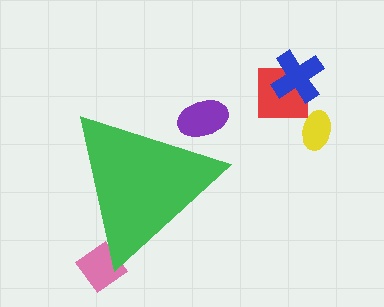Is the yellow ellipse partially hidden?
No, the yellow ellipse is fully visible.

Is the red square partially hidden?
No, the red square is fully visible.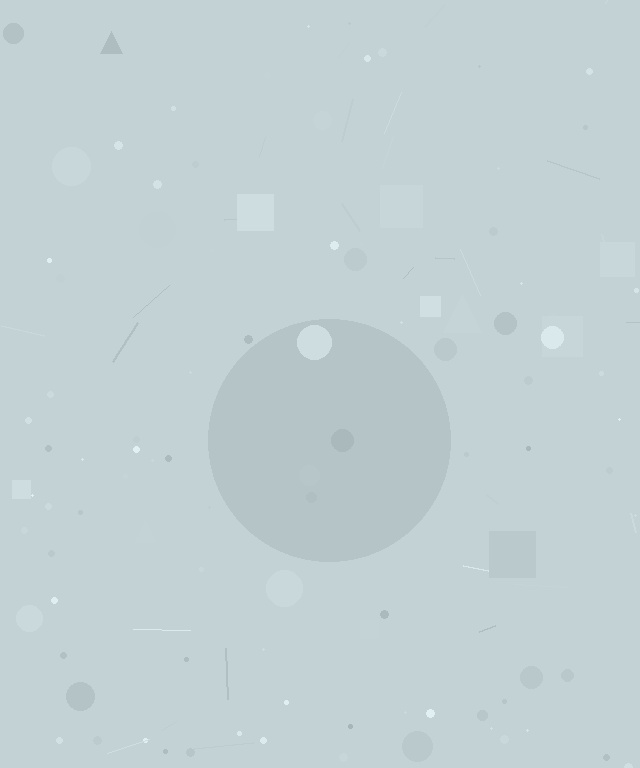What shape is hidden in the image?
A circle is hidden in the image.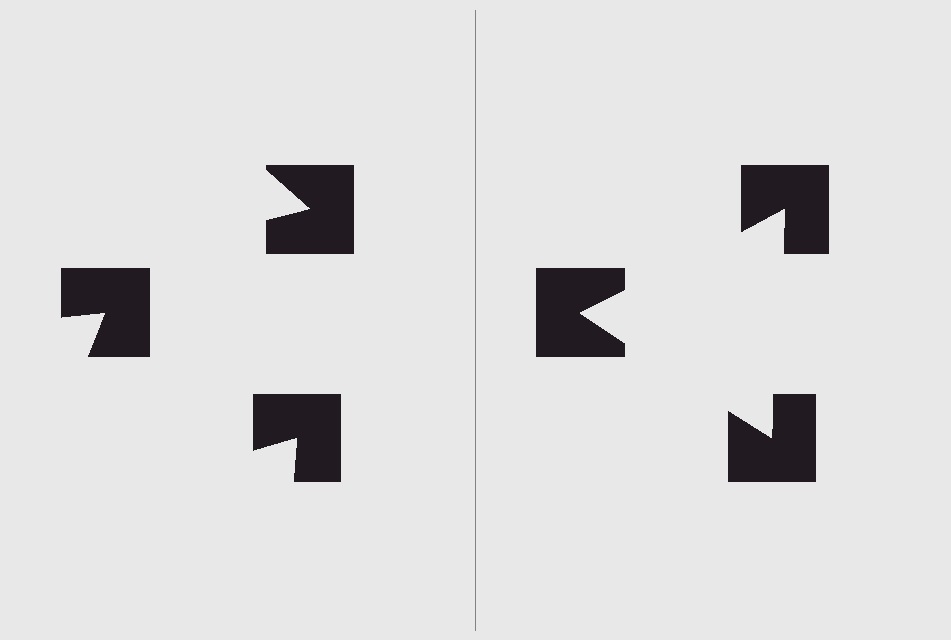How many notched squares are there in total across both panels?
6 — 3 on each side.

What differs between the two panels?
The notched squares are positioned identically on both sides; only the wedge orientations differ. On the right they align to a triangle; on the left they are misaligned.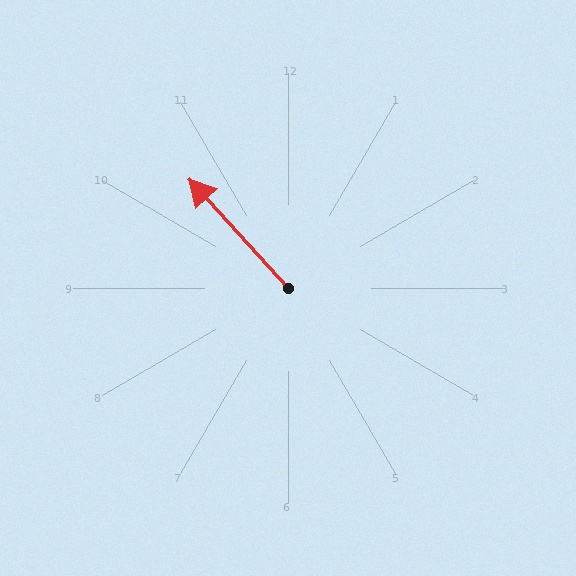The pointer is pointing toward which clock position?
Roughly 11 o'clock.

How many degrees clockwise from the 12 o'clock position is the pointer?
Approximately 318 degrees.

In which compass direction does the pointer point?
Northwest.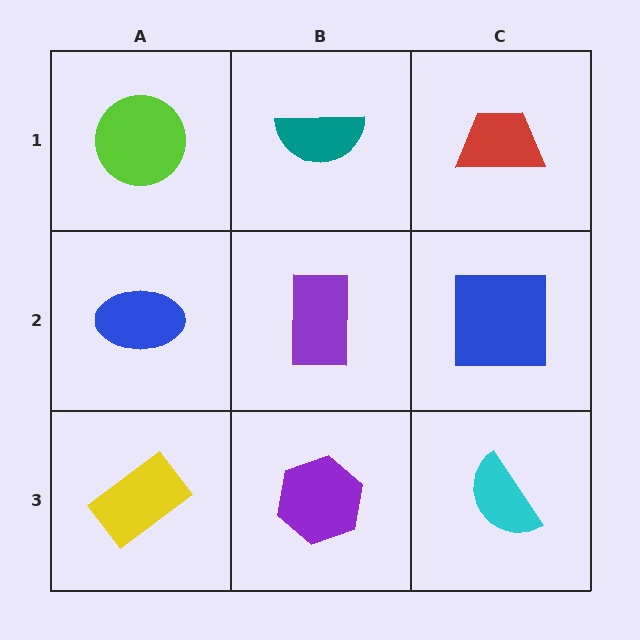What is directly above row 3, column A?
A blue ellipse.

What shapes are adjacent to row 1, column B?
A purple rectangle (row 2, column B), a lime circle (row 1, column A), a red trapezoid (row 1, column C).